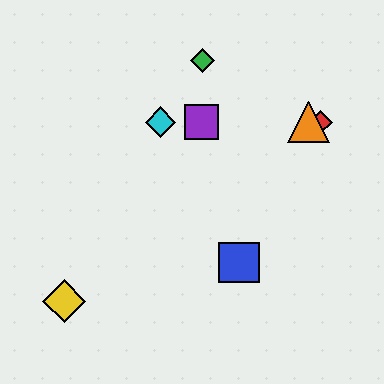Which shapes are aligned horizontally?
The red diamond, the purple square, the orange triangle, the cyan diamond are aligned horizontally.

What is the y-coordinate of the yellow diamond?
The yellow diamond is at y≈301.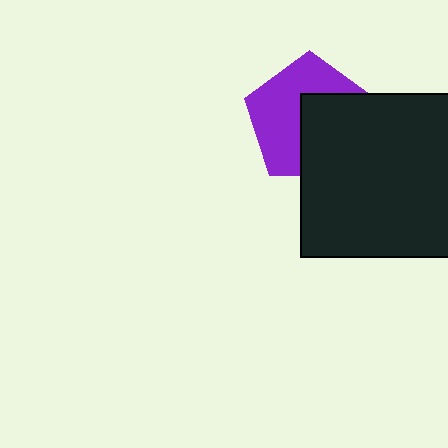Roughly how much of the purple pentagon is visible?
About half of it is visible (roughly 54%).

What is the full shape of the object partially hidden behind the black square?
The partially hidden object is a purple pentagon.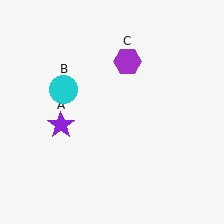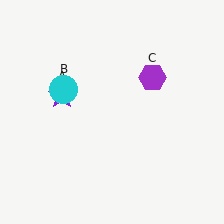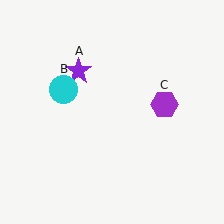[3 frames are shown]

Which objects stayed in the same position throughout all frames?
Cyan circle (object B) remained stationary.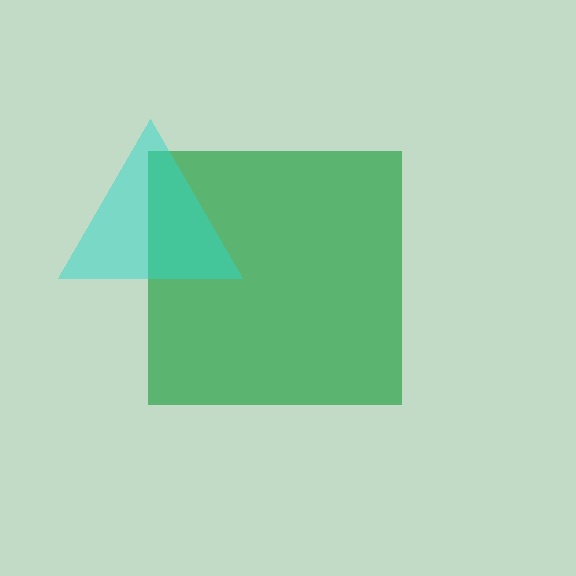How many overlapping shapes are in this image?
There are 2 overlapping shapes in the image.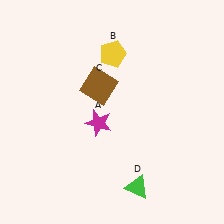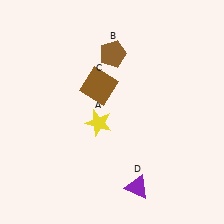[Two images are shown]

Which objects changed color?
A changed from magenta to yellow. B changed from yellow to brown. D changed from green to purple.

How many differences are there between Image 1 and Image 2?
There are 3 differences between the two images.